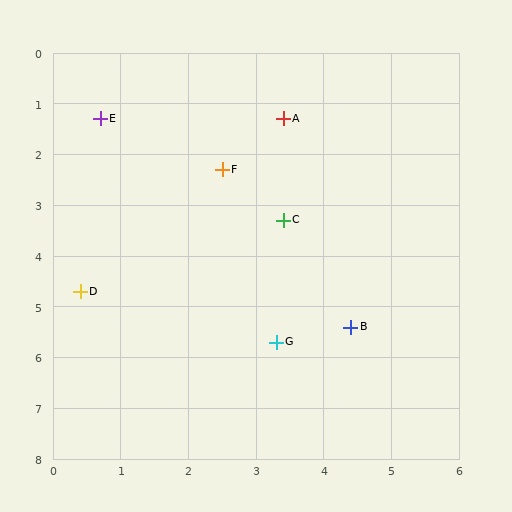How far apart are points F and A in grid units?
Points F and A are about 1.3 grid units apart.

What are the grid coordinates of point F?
Point F is at approximately (2.5, 2.3).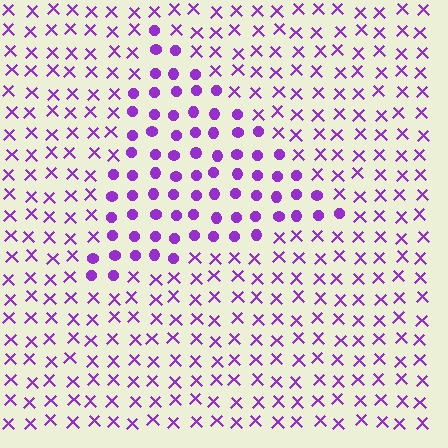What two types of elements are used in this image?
The image uses circles inside the triangle region and X marks outside it.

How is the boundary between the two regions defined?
The boundary is defined by a change in element shape: circles inside vs. X marks outside. All elements share the same color and spacing.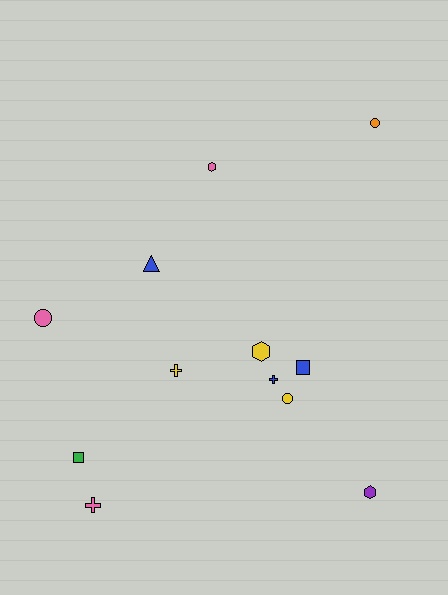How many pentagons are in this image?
There are no pentagons.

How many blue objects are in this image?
There are 3 blue objects.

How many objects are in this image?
There are 12 objects.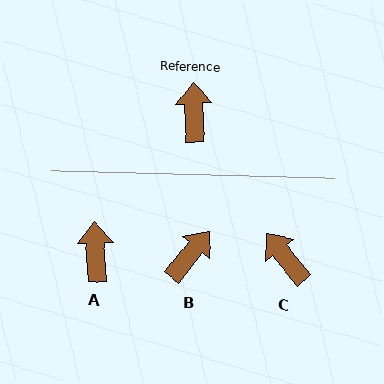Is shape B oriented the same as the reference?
No, it is off by about 42 degrees.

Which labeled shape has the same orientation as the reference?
A.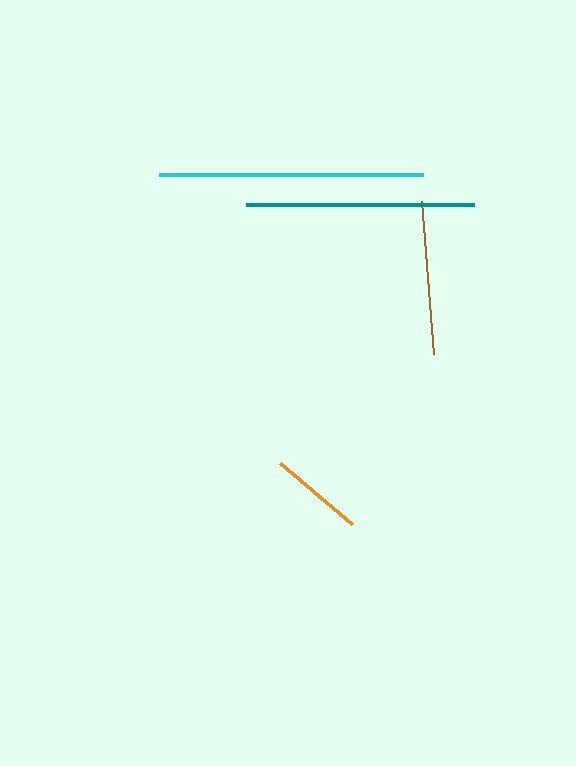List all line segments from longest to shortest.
From longest to shortest: cyan, teal, brown, orange.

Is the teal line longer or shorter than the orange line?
The teal line is longer than the orange line.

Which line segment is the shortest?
The orange line is the shortest at approximately 94 pixels.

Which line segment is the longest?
The cyan line is the longest at approximately 264 pixels.